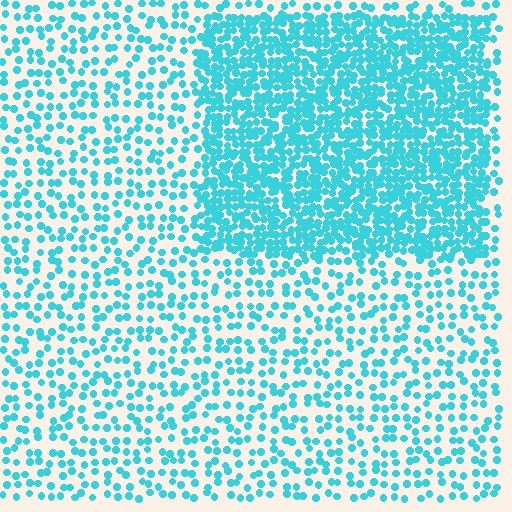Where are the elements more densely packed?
The elements are more densely packed inside the rectangle boundary.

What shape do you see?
I see a rectangle.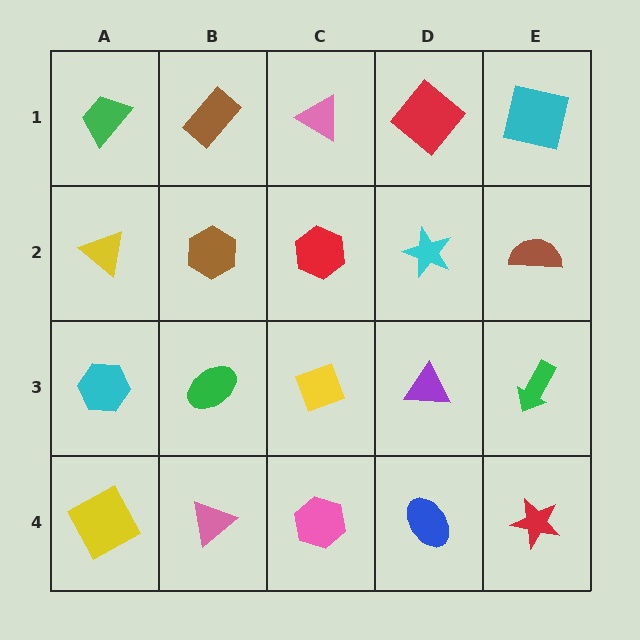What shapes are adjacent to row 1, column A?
A yellow triangle (row 2, column A), a brown rectangle (row 1, column B).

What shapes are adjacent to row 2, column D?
A red diamond (row 1, column D), a purple triangle (row 3, column D), a red hexagon (row 2, column C), a brown semicircle (row 2, column E).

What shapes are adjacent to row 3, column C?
A red hexagon (row 2, column C), a pink hexagon (row 4, column C), a green ellipse (row 3, column B), a purple triangle (row 3, column D).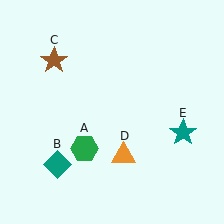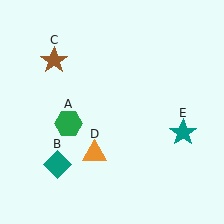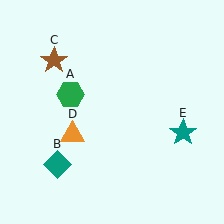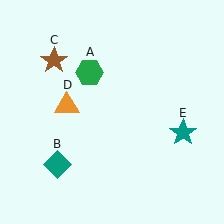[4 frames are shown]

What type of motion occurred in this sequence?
The green hexagon (object A), orange triangle (object D) rotated clockwise around the center of the scene.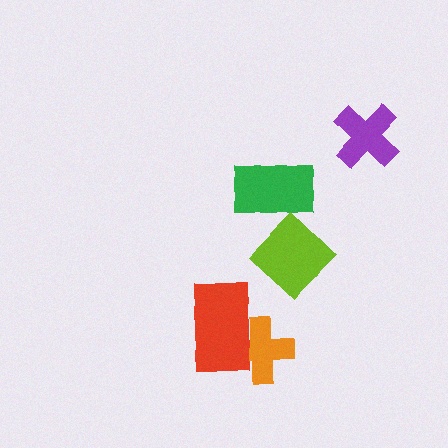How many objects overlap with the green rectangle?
1 object overlaps with the green rectangle.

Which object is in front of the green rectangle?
The lime diamond is in front of the green rectangle.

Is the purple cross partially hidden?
No, no other shape covers it.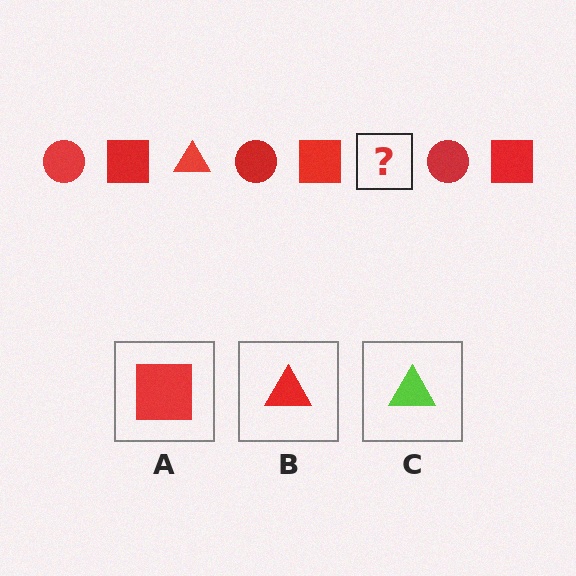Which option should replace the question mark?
Option B.